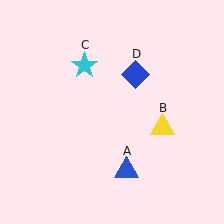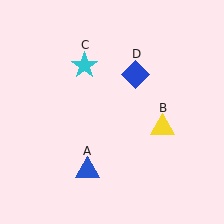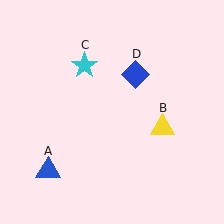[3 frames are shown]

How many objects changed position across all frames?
1 object changed position: blue triangle (object A).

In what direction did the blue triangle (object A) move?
The blue triangle (object A) moved left.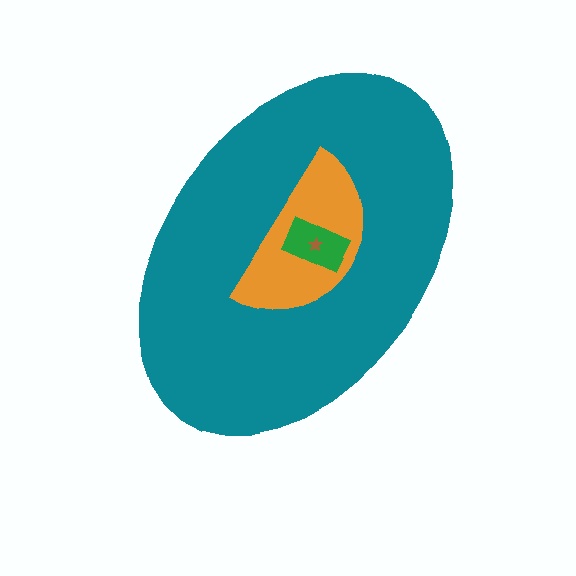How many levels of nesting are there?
4.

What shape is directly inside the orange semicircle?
The green rectangle.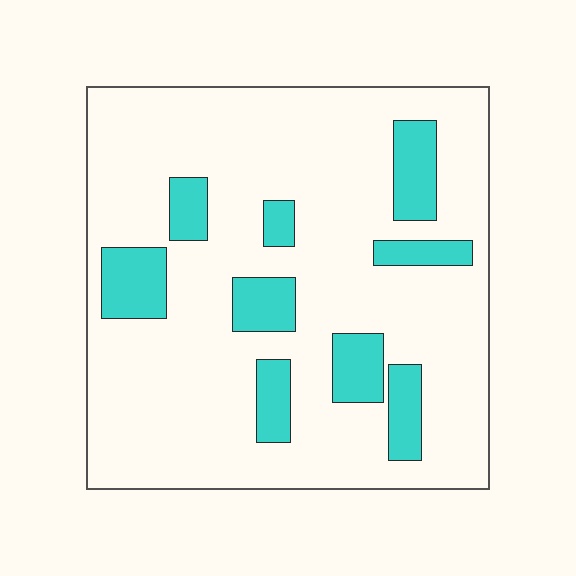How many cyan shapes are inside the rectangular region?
9.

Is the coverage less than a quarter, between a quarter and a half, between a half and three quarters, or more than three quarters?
Less than a quarter.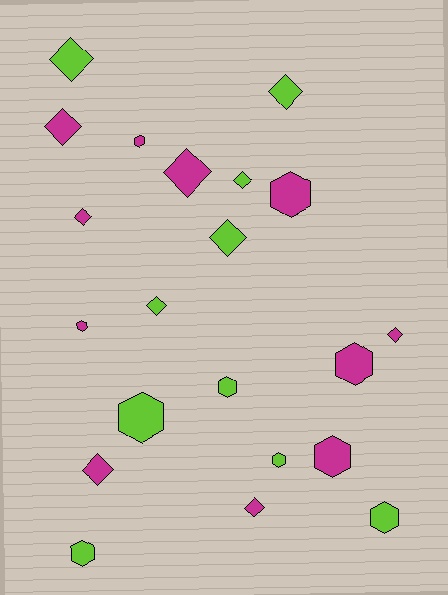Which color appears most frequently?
Magenta, with 11 objects.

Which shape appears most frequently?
Diamond, with 11 objects.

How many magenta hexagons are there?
There are 5 magenta hexagons.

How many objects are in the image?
There are 21 objects.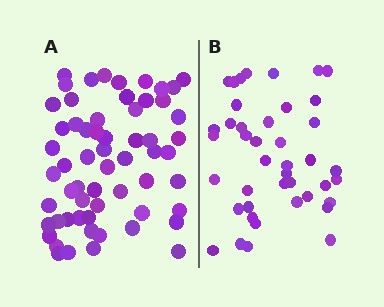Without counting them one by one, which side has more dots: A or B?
Region A (the left region) has more dots.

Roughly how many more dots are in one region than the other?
Region A has approximately 20 more dots than region B.